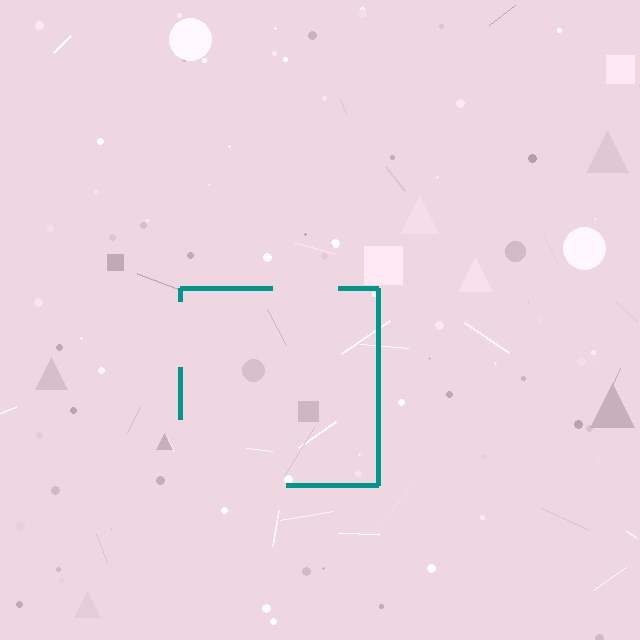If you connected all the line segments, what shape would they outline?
They would outline a square.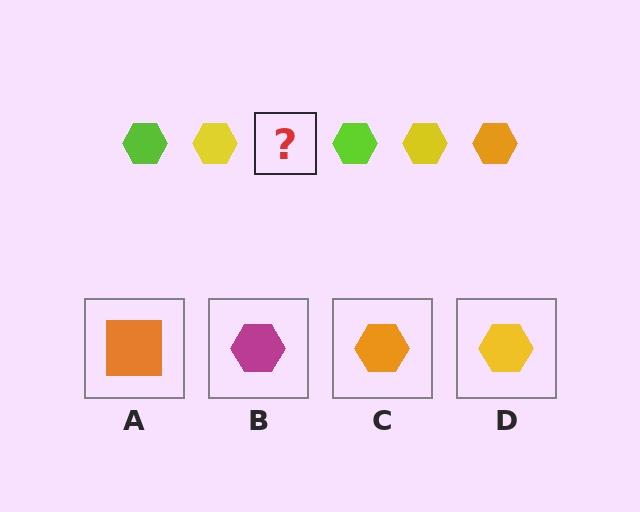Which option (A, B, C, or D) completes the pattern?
C.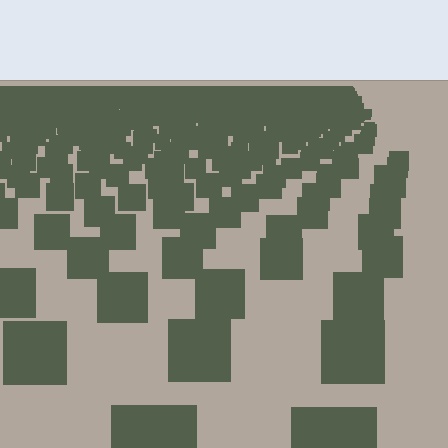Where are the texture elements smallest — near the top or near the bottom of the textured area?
Near the top.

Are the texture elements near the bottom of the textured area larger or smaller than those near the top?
Larger. Near the bottom, elements are closer to the viewer and appear at a bigger on-screen size.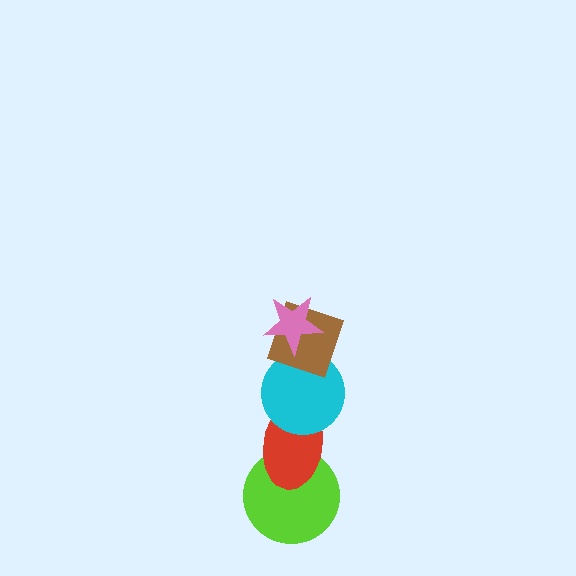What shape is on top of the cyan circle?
The brown diamond is on top of the cyan circle.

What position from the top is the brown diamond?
The brown diamond is 2nd from the top.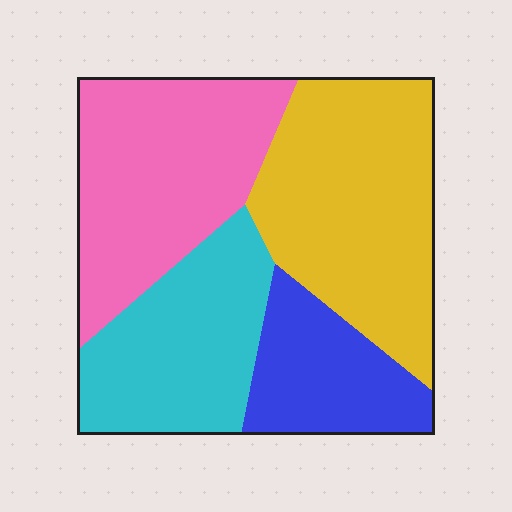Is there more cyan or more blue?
Cyan.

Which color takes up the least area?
Blue, at roughly 15%.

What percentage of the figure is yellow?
Yellow covers about 30% of the figure.